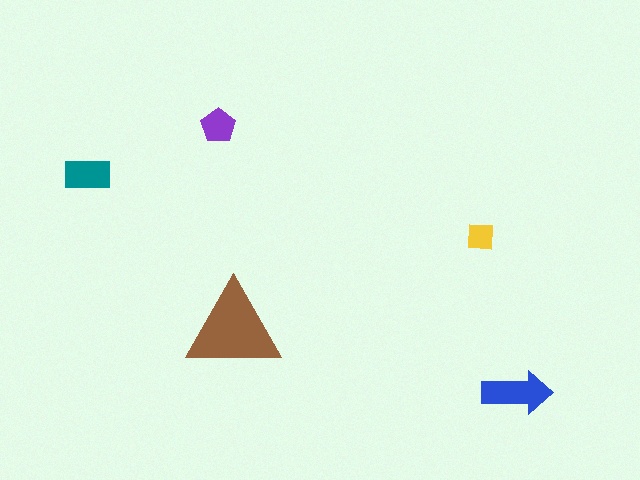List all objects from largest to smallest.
The brown triangle, the blue arrow, the teal rectangle, the purple pentagon, the yellow square.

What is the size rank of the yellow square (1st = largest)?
5th.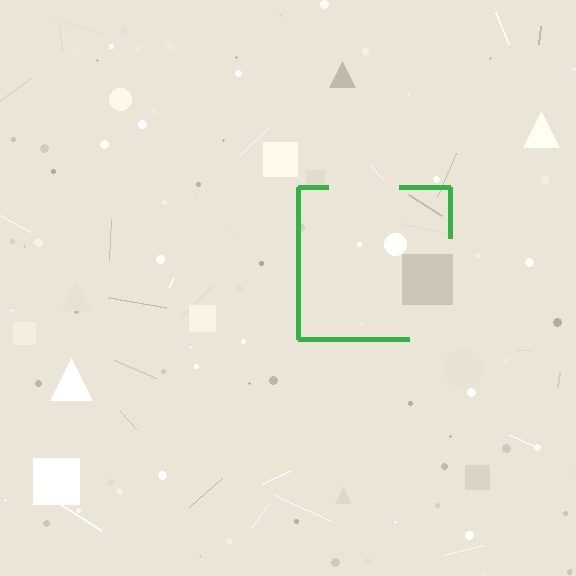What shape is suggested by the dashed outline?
The dashed outline suggests a square.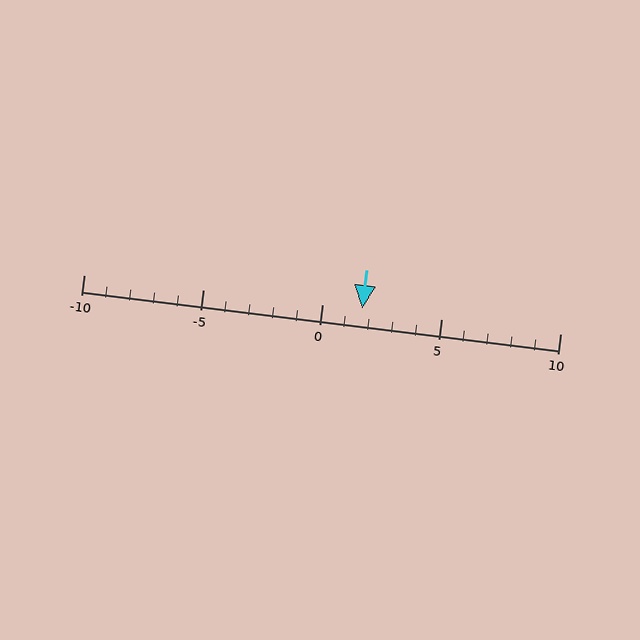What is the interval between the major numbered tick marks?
The major tick marks are spaced 5 units apart.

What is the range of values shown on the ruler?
The ruler shows values from -10 to 10.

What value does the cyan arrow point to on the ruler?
The cyan arrow points to approximately 2.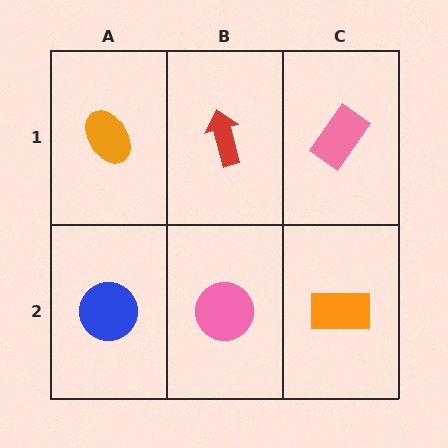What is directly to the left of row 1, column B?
An orange ellipse.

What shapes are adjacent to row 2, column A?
An orange ellipse (row 1, column A), a pink circle (row 2, column B).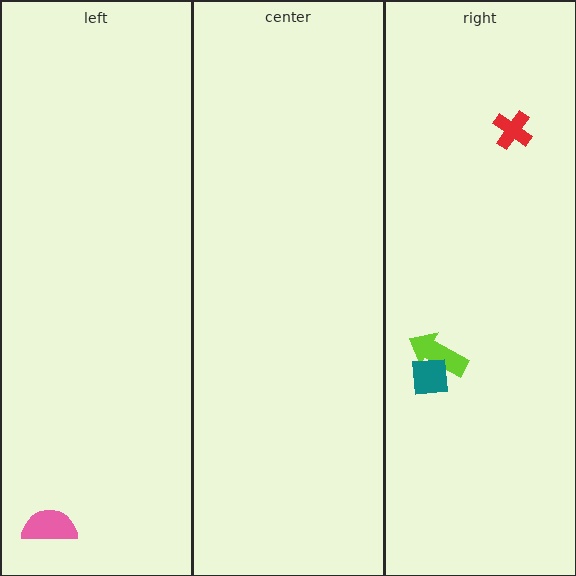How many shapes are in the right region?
3.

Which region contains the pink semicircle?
The left region.